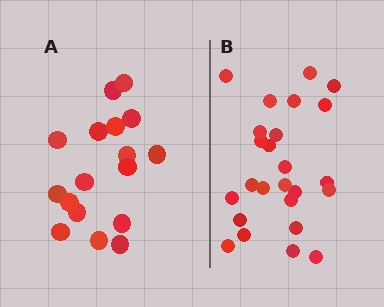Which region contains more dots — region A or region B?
Region B (the right region) has more dots.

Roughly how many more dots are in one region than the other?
Region B has roughly 8 or so more dots than region A.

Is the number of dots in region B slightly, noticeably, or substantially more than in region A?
Region B has substantially more. The ratio is roughly 1.5 to 1.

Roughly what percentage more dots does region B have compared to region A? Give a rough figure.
About 45% more.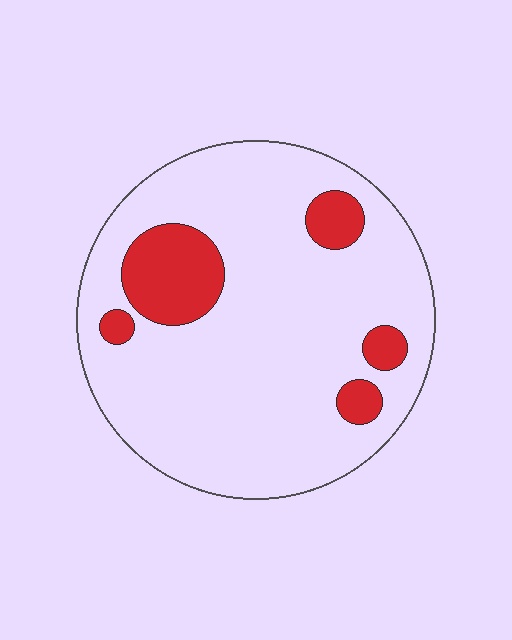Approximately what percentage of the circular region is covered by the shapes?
Approximately 15%.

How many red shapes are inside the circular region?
5.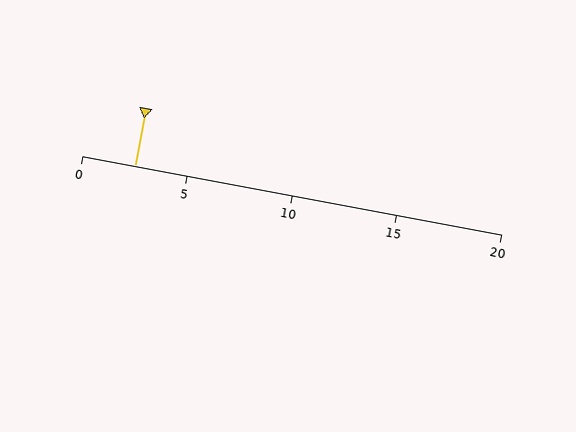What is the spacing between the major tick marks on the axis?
The major ticks are spaced 5 apart.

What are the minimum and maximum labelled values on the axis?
The axis runs from 0 to 20.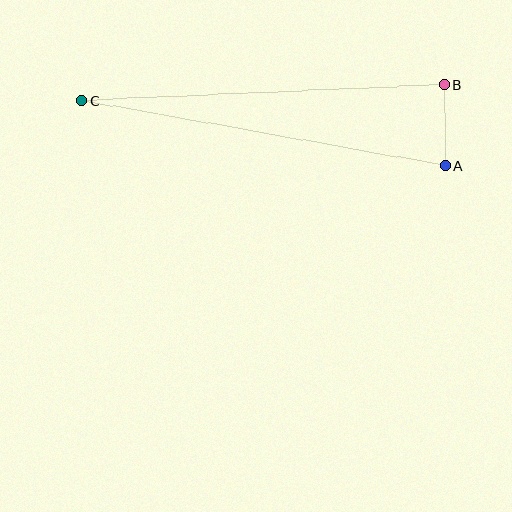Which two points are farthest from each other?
Points A and C are farthest from each other.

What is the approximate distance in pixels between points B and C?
The distance between B and C is approximately 363 pixels.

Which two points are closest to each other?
Points A and B are closest to each other.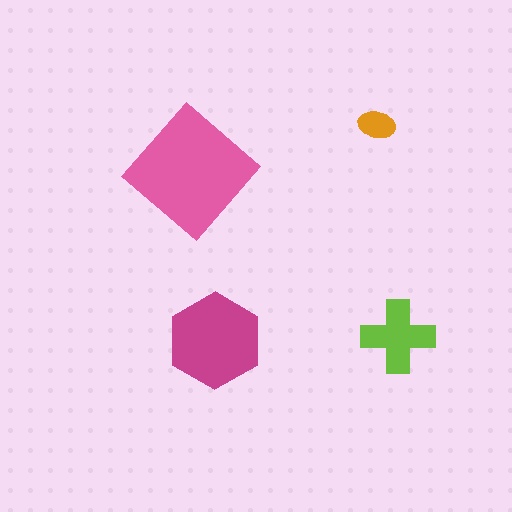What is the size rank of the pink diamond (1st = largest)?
1st.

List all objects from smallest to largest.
The orange ellipse, the lime cross, the magenta hexagon, the pink diamond.